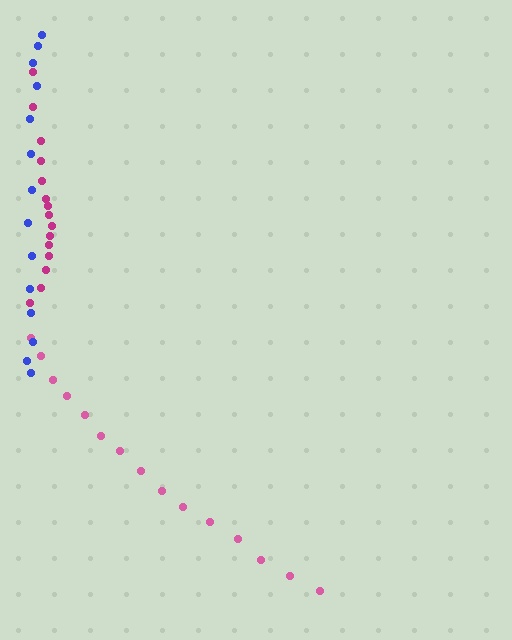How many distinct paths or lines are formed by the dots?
There are 3 distinct paths.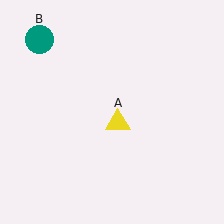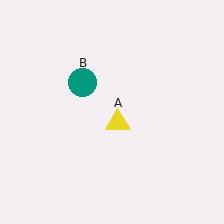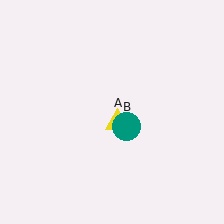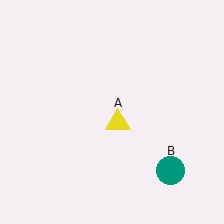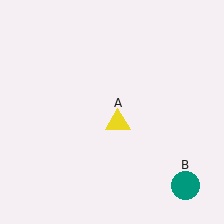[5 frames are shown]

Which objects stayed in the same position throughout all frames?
Yellow triangle (object A) remained stationary.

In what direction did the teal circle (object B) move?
The teal circle (object B) moved down and to the right.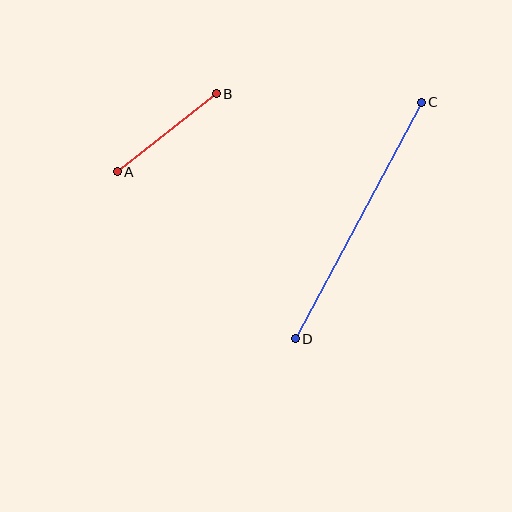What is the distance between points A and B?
The distance is approximately 126 pixels.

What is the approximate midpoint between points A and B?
The midpoint is at approximately (167, 133) pixels.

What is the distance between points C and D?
The distance is approximately 268 pixels.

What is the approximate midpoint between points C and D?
The midpoint is at approximately (358, 221) pixels.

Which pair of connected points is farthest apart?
Points C and D are farthest apart.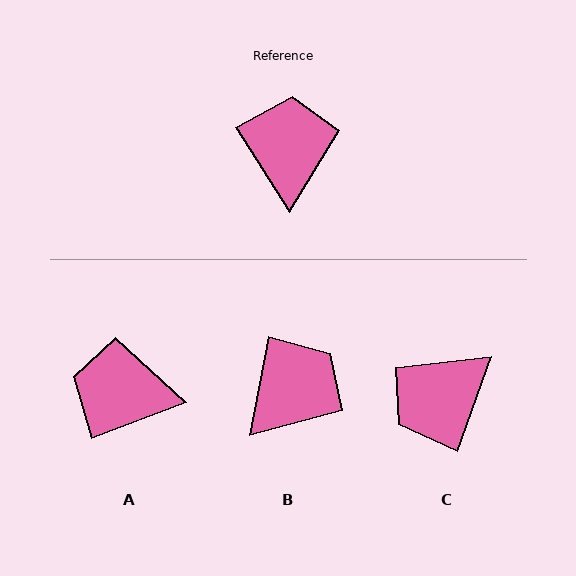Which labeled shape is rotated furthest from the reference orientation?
C, about 128 degrees away.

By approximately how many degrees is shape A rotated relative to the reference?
Approximately 78 degrees counter-clockwise.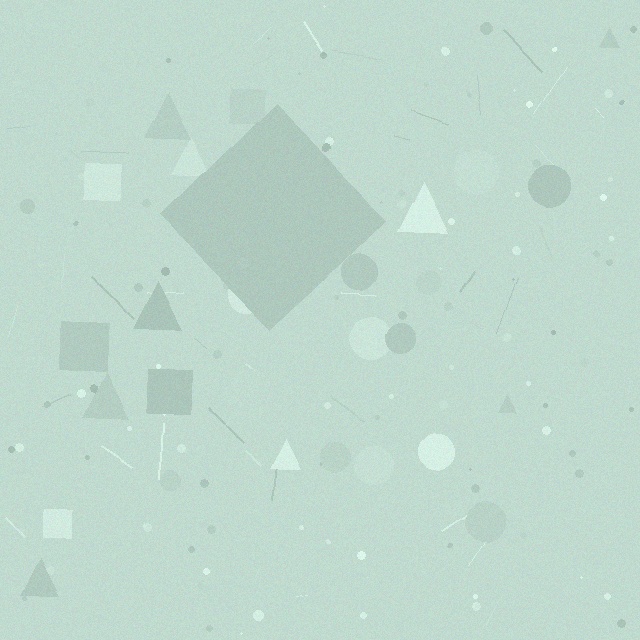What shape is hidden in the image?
A diamond is hidden in the image.